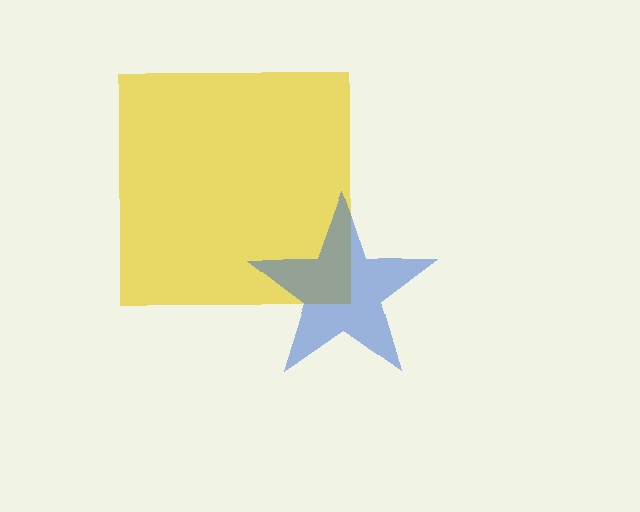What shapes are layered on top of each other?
The layered shapes are: a yellow square, a blue star.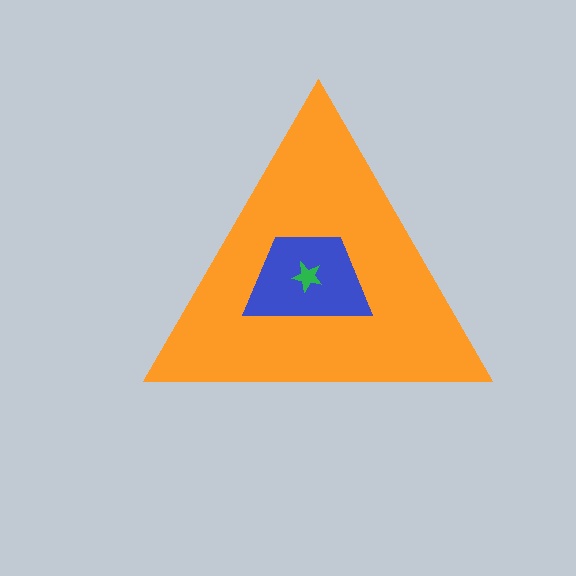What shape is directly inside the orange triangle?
The blue trapezoid.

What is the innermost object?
The green star.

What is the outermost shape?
The orange triangle.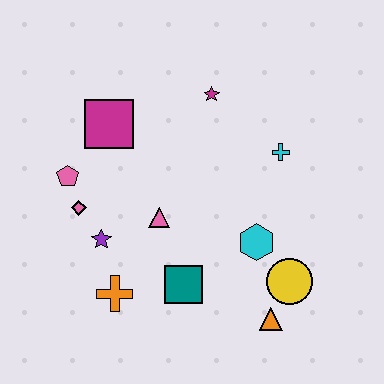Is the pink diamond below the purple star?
No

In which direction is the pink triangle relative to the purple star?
The pink triangle is to the right of the purple star.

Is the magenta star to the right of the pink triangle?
Yes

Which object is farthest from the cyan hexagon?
The pink pentagon is farthest from the cyan hexagon.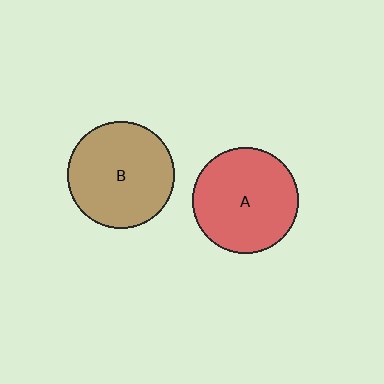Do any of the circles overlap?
No, none of the circles overlap.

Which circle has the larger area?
Circle B (brown).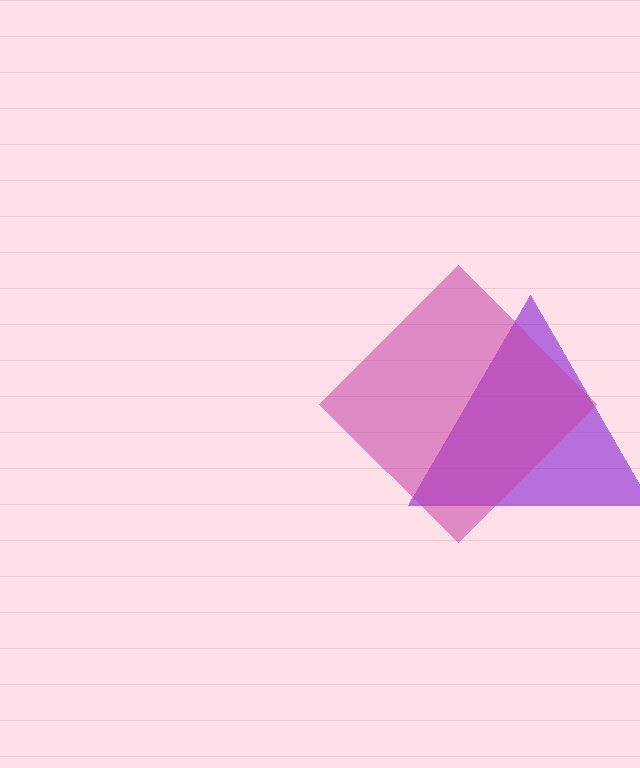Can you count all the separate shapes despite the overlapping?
Yes, there are 2 separate shapes.